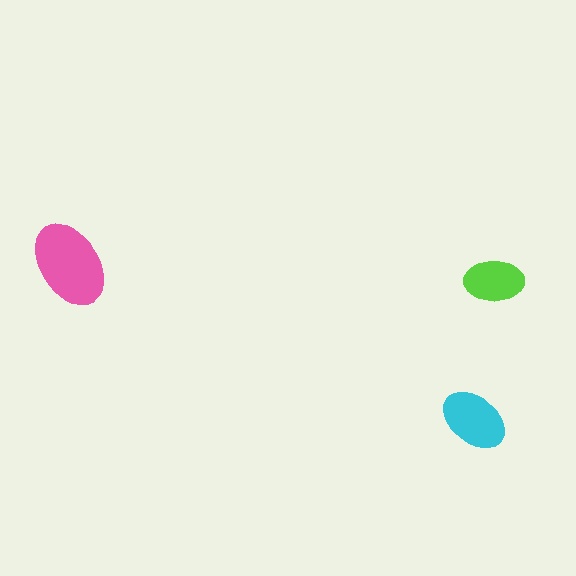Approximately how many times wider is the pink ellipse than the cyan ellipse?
About 1.5 times wider.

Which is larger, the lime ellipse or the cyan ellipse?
The cyan one.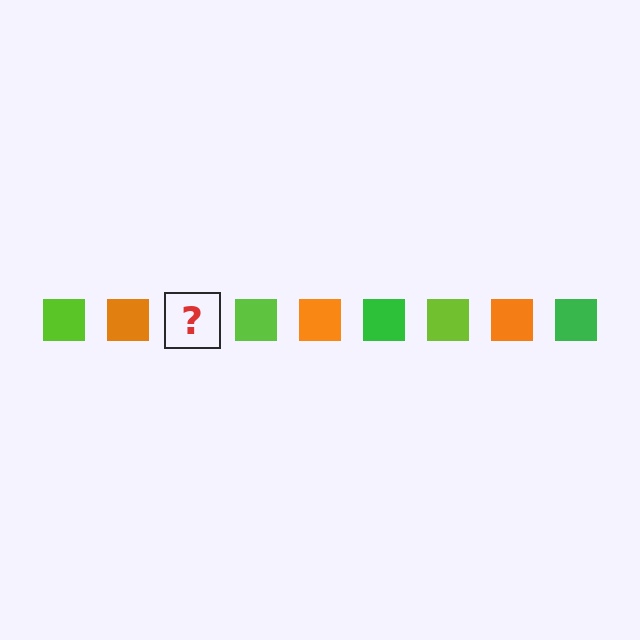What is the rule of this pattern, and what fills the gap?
The rule is that the pattern cycles through lime, orange, green squares. The gap should be filled with a green square.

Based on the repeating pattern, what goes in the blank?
The blank should be a green square.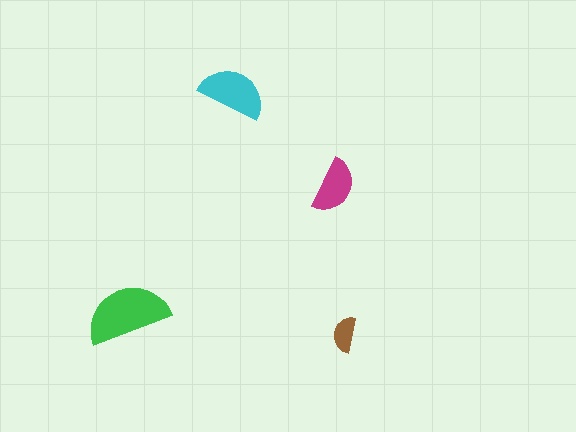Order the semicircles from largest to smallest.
the green one, the cyan one, the magenta one, the brown one.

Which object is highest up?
The cyan semicircle is topmost.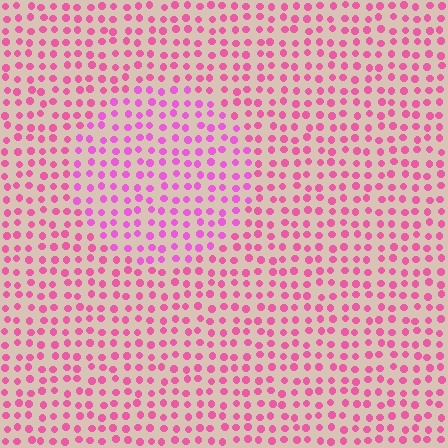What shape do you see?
I see a circle.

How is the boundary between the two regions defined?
The boundary is defined purely by a slight shift in hue (about 22 degrees). Spacing, size, and orientation are identical on both sides.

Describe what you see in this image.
The image is filled with small pink elements in a uniform arrangement. A circle-shaped region is visible where the elements are tinted to a slightly different hue, forming a subtle color boundary.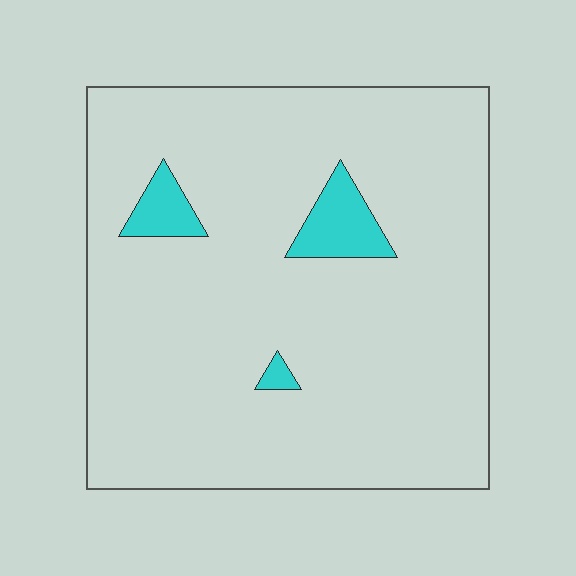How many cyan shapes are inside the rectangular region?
3.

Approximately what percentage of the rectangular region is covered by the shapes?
Approximately 5%.